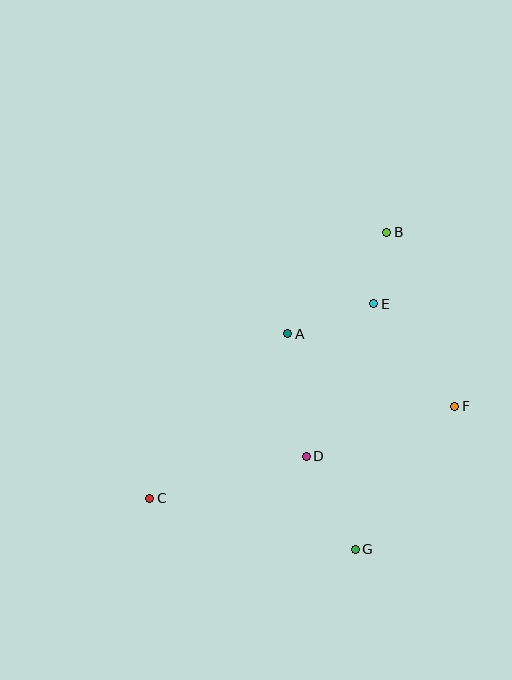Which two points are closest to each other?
Points B and E are closest to each other.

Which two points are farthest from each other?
Points B and C are farthest from each other.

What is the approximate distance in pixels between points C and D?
The distance between C and D is approximately 162 pixels.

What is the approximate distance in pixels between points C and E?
The distance between C and E is approximately 296 pixels.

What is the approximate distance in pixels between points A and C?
The distance between A and C is approximately 214 pixels.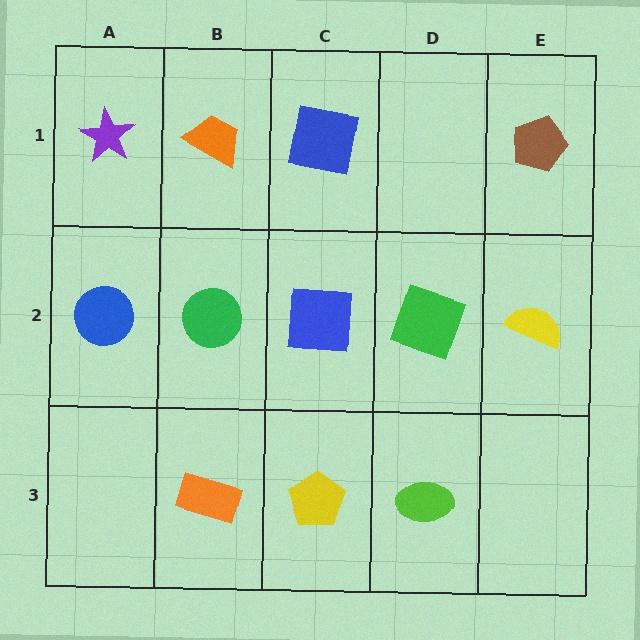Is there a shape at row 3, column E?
No, that cell is empty.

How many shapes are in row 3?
3 shapes.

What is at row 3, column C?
A yellow pentagon.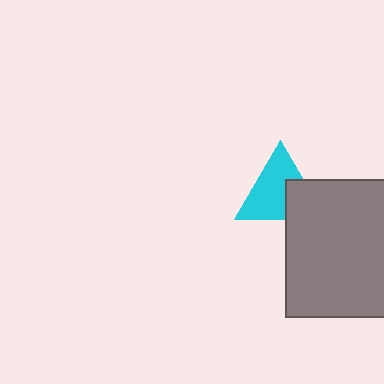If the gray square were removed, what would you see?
You would see the complete cyan triangle.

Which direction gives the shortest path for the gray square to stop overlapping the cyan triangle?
Moving toward the lower-right gives the shortest separation.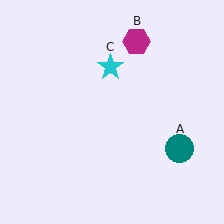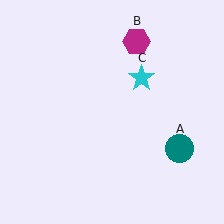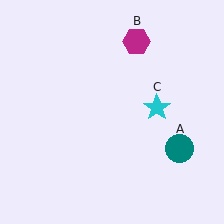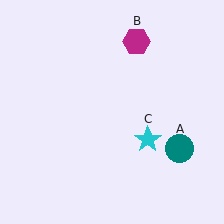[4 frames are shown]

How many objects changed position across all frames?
1 object changed position: cyan star (object C).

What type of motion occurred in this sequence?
The cyan star (object C) rotated clockwise around the center of the scene.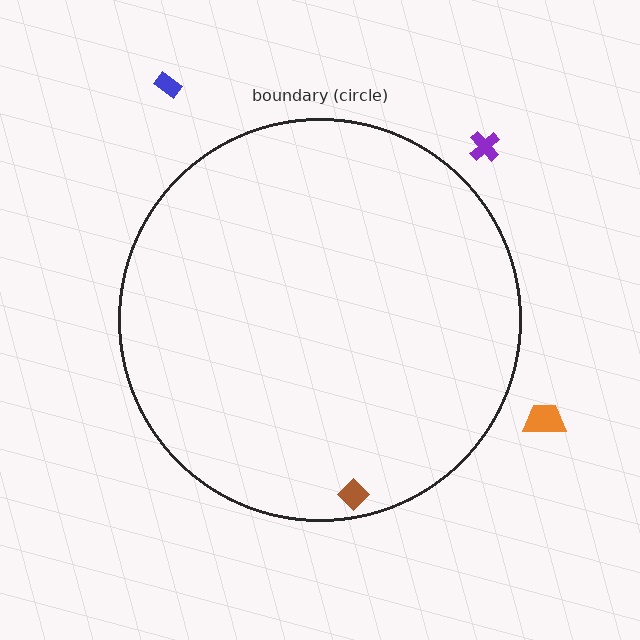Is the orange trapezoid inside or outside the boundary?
Outside.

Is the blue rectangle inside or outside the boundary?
Outside.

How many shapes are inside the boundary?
1 inside, 3 outside.